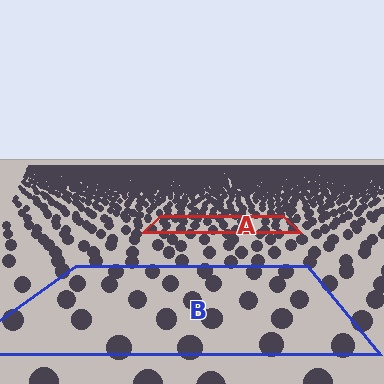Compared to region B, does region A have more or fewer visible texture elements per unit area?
Region A has more texture elements per unit area — they are packed more densely because it is farther away.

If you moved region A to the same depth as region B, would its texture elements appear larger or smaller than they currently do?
They would appear larger. At a closer depth, the same texture elements are projected at a bigger on-screen size.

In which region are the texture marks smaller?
The texture marks are smaller in region A, because it is farther away.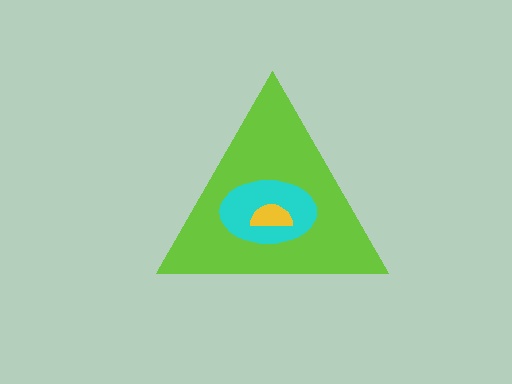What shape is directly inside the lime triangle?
The cyan ellipse.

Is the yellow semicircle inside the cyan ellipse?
Yes.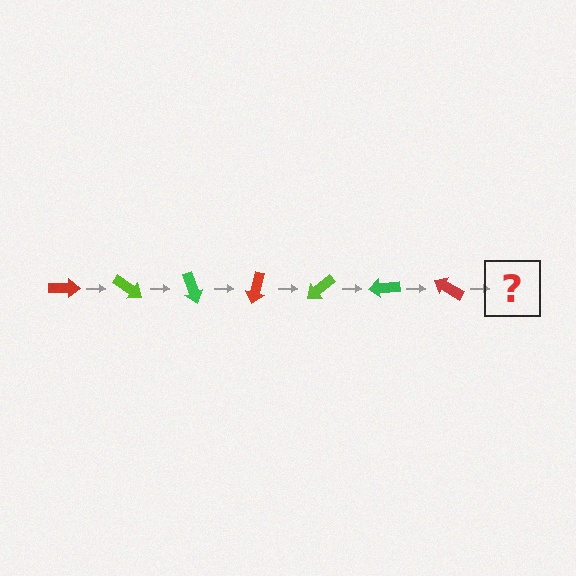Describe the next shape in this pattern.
It should be a lime arrow, rotated 245 degrees from the start.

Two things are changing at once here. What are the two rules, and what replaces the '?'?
The two rules are that it rotates 35 degrees each step and the color cycles through red, lime, and green. The '?' should be a lime arrow, rotated 245 degrees from the start.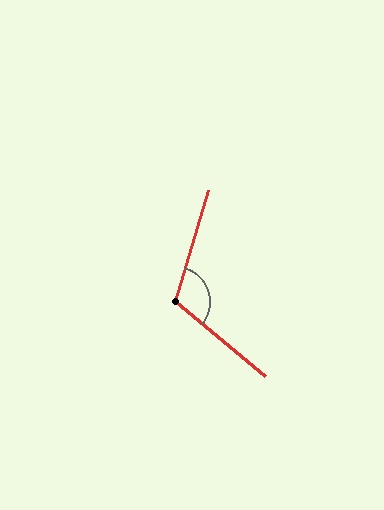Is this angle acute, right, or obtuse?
It is obtuse.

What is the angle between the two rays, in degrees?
Approximately 113 degrees.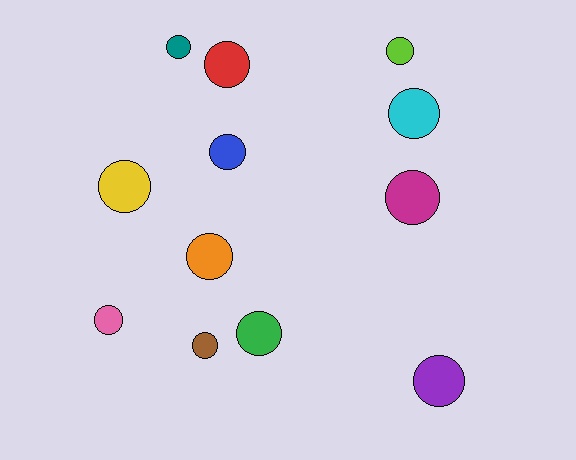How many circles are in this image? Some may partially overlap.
There are 12 circles.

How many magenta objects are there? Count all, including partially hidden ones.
There is 1 magenta object.